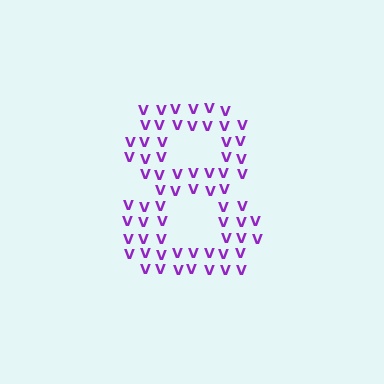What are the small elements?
The small elements are letter V's.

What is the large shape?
The large shape is the digit 8.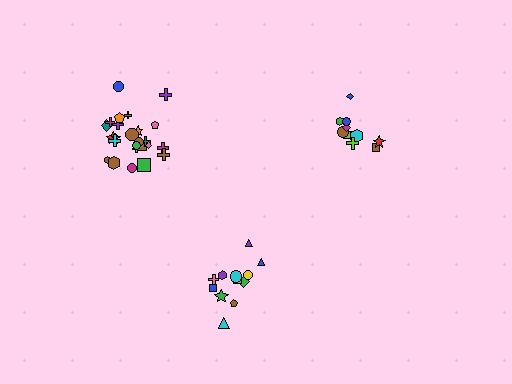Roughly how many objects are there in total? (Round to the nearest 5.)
Roughly 45 objects in total.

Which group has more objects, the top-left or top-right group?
The top-left group.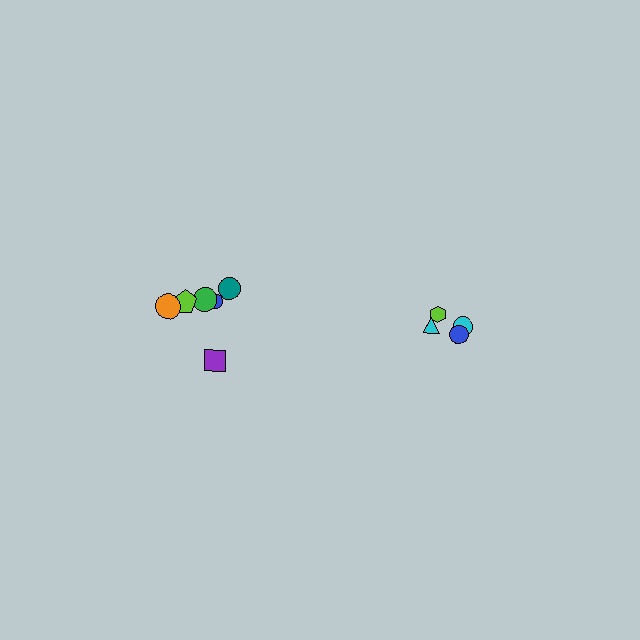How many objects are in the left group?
There are 6 objects.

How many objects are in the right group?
There are 4 objects.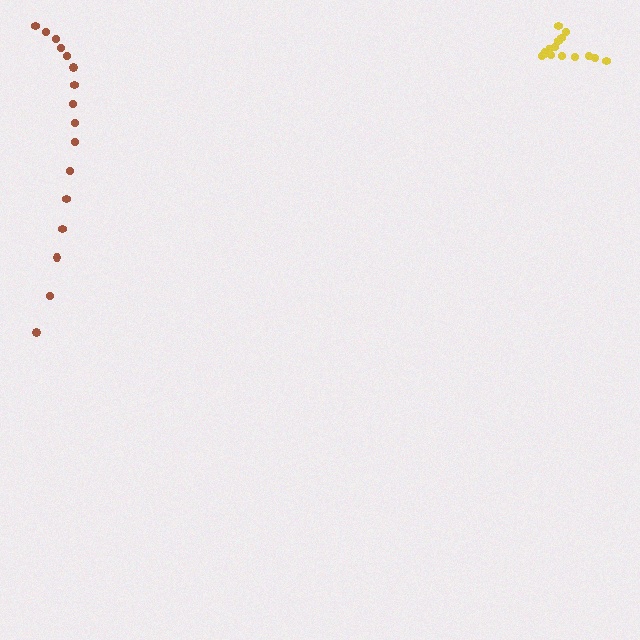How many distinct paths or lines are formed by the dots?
There are 2 distinct paths.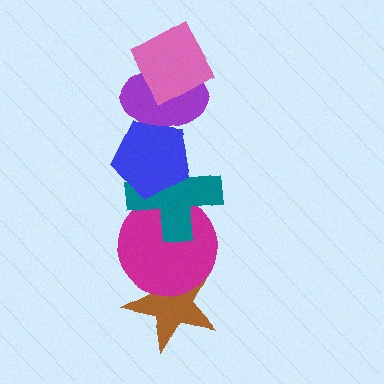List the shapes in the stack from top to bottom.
From top to bottom: the pink diamond, the purple ellipse, the blue pentagon, the teal cross, the magenta circle, the brown star.